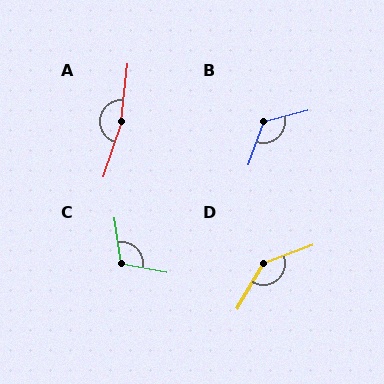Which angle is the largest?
A, at approximately 168 degrees.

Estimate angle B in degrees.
Approximately 124 degrees.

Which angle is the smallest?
C, at approximately 108 degrees.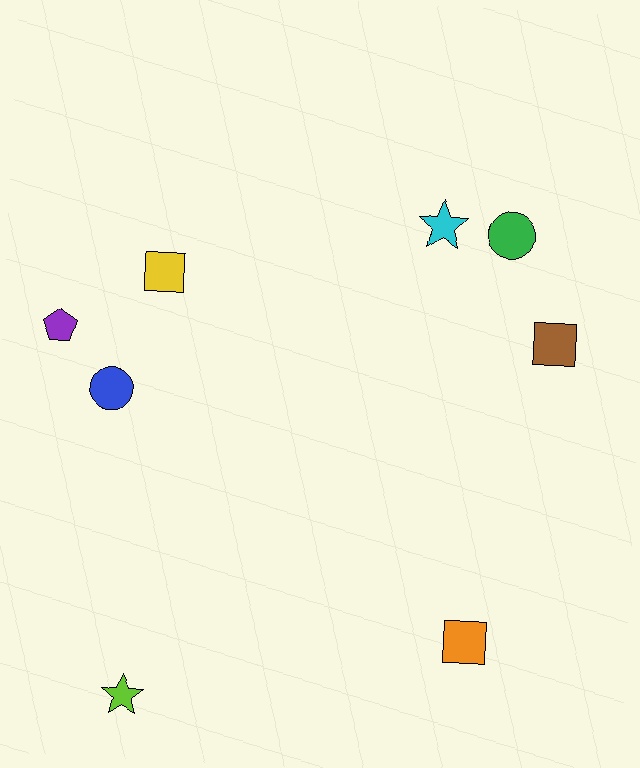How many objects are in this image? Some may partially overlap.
There are 8 objects.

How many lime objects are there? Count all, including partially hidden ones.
There is 1 lime object.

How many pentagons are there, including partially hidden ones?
There is 1 pentagon.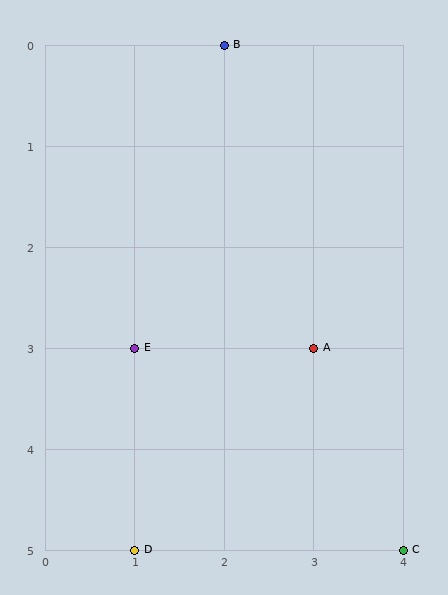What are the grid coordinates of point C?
Point C is at grid coordinates (4, 5).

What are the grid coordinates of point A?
Point A is at grid coordinates (3, 3).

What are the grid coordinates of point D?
Point D is at grid coordinates (1, 5).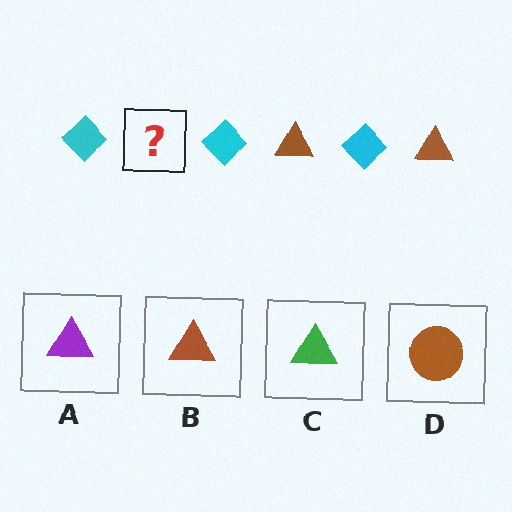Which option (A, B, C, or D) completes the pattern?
B.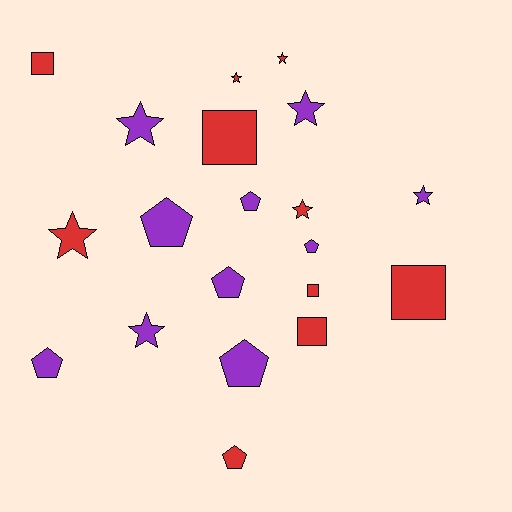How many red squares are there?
There are 5 red squares.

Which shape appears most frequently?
Star, with 8 objects.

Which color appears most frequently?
Purple, with 10 objects.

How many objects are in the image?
There are 20 objects.